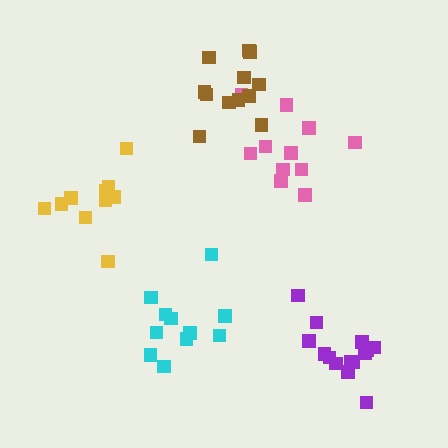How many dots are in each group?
Group 1: 11 dots, Group 2: 12 dots, Group 3: 14 dots, Group 4: 11 dots, Group 5: 10 dots (58 total).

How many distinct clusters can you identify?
There are 5 distinct clusters.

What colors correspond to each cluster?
The clusters are colored: pink, brown, purple, cyan, yellow.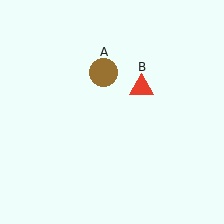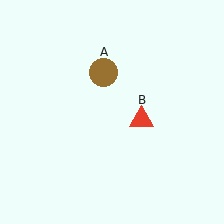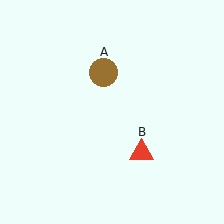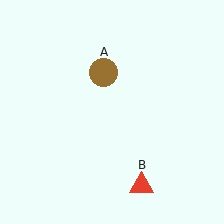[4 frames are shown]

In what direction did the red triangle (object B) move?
The red triangle (object B) moved down.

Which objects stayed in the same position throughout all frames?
Brown circle (object A) remained stationary.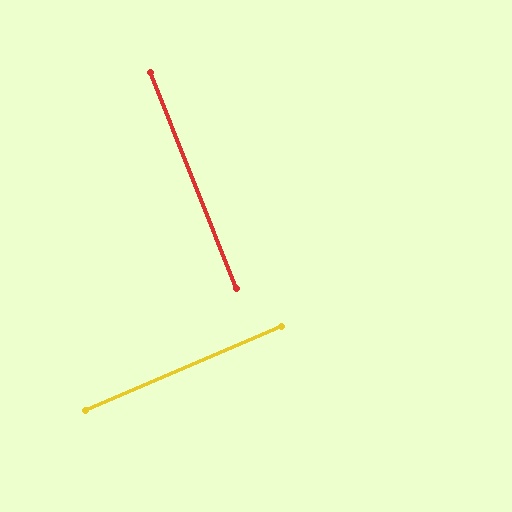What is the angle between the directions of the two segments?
Approximately 89 degrees.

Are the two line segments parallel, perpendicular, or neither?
Perpendicular — they meet at approximately 89°.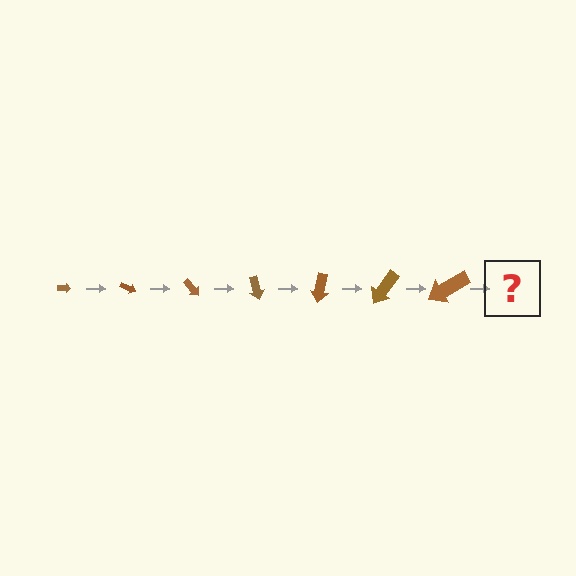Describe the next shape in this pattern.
It should be an arrow, larger than the previous one and rotated 175 degrees from the start.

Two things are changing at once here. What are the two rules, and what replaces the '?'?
The two rules are that the arrow grows larger each step and it rotates 25 degrees each step. The '?' should be an arrow, larger than the previous one and rotated 175 degrees from the start.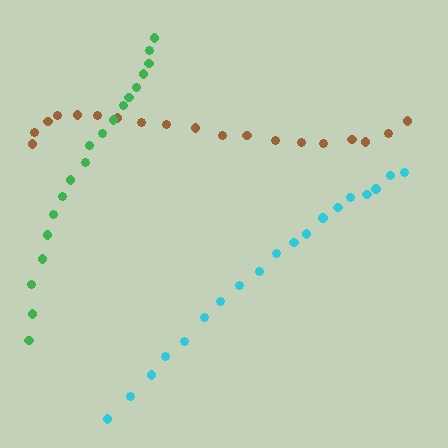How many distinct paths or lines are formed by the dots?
There are 3 distinct paths.